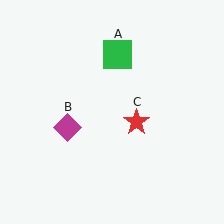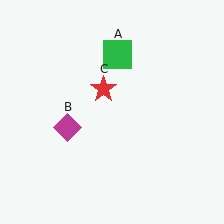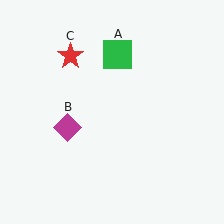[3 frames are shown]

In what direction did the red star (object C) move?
The red star (object C) moved up and to the left.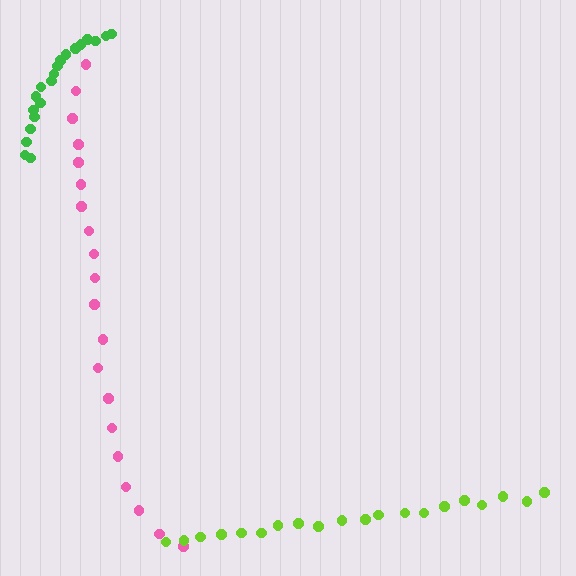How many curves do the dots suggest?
There are 3 distinct paths.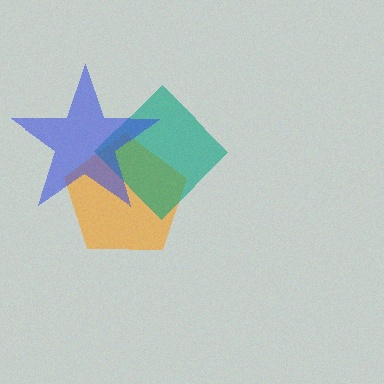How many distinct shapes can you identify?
There are 3 distinct shapes: an orange pentagon, a teal diamond, a blue star.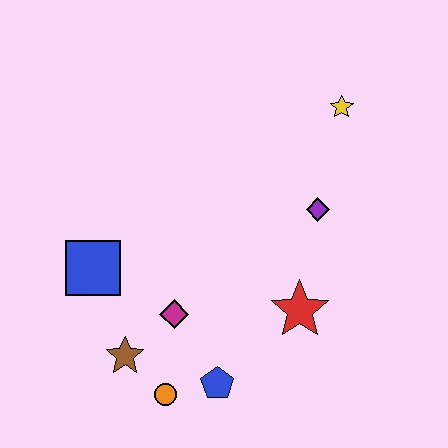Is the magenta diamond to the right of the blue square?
Yes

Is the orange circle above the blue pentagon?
No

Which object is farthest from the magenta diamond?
The yellow star is farthest from the magenta diamond.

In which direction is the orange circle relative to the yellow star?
The orange circle is below the yellow star.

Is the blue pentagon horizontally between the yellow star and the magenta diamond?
Yes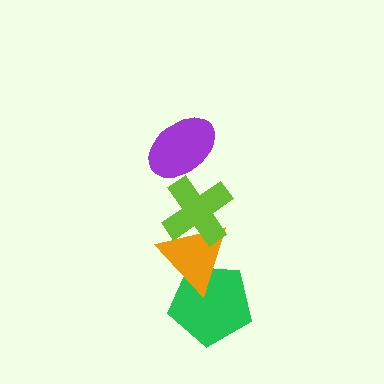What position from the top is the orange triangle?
The orange triangle is 3rd from the top.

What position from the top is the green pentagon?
The green pentagon is 4th from the top.